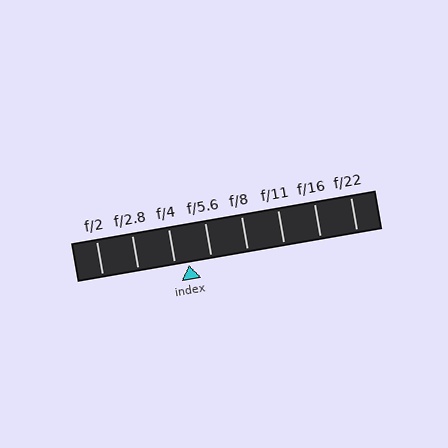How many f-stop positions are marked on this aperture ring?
There are 8 f-stop positions marked.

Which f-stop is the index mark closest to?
The index mark is closest to f/4.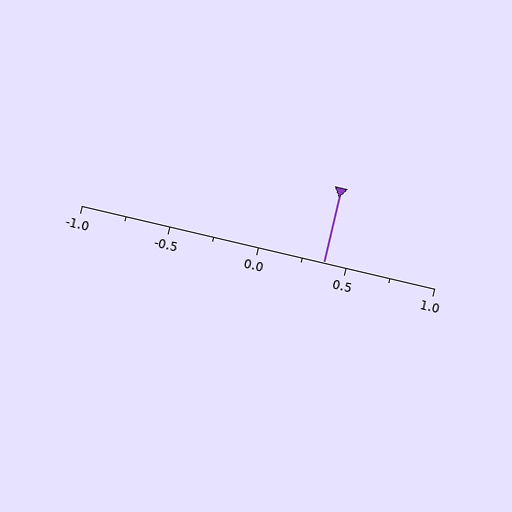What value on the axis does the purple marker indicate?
The marker indicates approximately 0.38.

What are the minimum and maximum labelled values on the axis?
The axis runs from -1.0 to 1.0.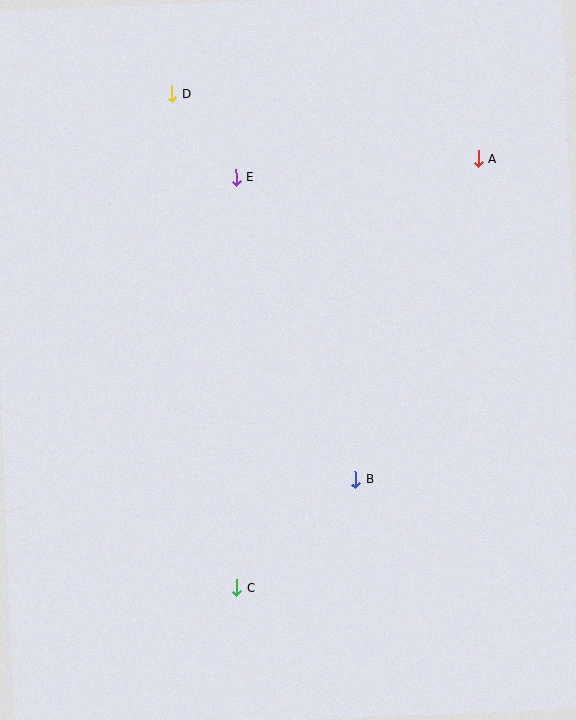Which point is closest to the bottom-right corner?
Point B is closest to the bottom-right corner.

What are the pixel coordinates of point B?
Point B is at (355, 480).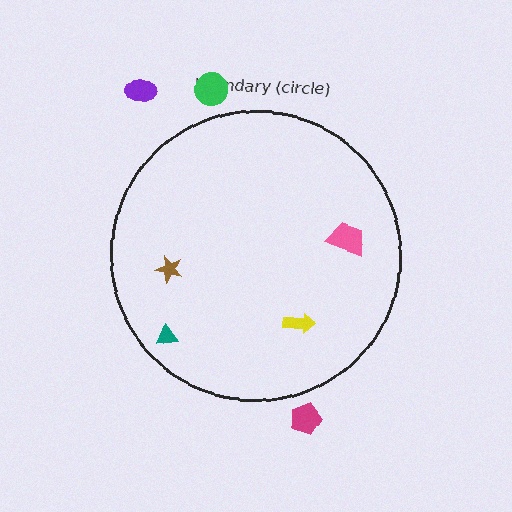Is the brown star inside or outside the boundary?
Inside.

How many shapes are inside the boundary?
4 inside, 3 outside.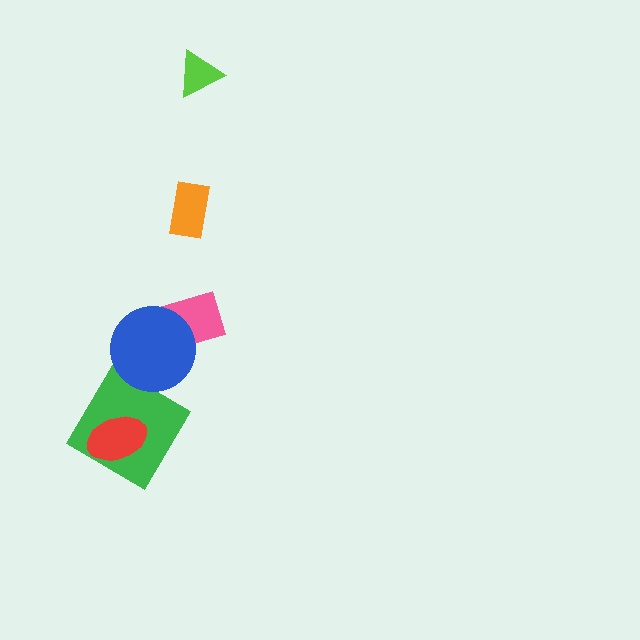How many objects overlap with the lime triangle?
0 objects overlap with the lime triangle.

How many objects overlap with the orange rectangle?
0 objects overlap with the orange rectangle.